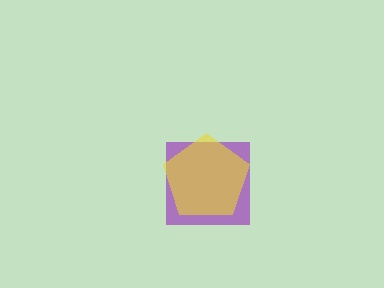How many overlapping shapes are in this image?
There are 2 overlapping shapes in the image.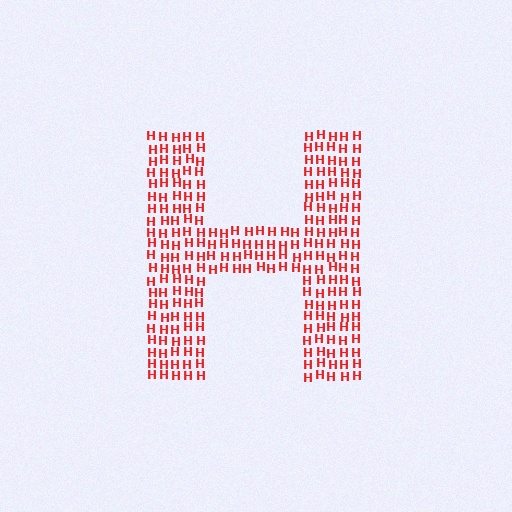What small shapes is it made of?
It is made of small letter H's.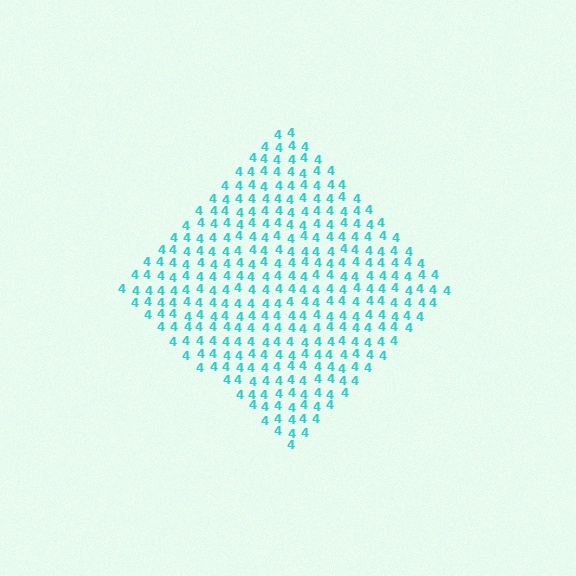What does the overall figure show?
The overall figure shows a diamond.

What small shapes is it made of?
It is made of small digit 4's.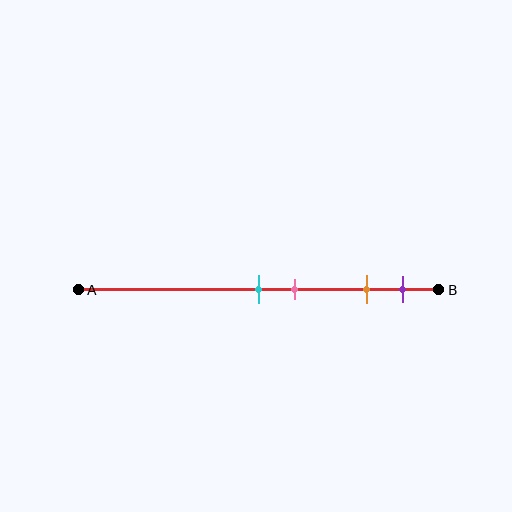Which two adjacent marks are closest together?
The cyan and pink marks are the closest adjacent pair.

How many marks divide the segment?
There are 4 marks dividing the segment.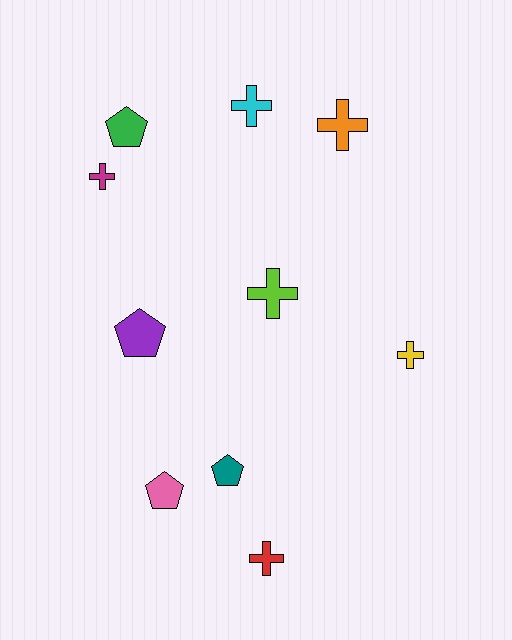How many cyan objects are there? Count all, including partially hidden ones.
There is 1 cyan object.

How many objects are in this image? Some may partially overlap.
There are 10 objects.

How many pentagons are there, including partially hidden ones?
There are 4 pentagons.